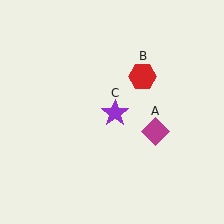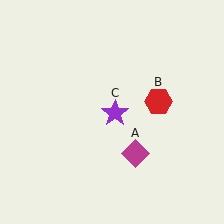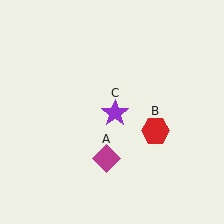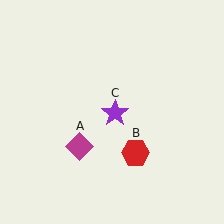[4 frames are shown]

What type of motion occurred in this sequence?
The magenta diamond (object A), red hexagon (object B) rotated clockwise around the center of the scene.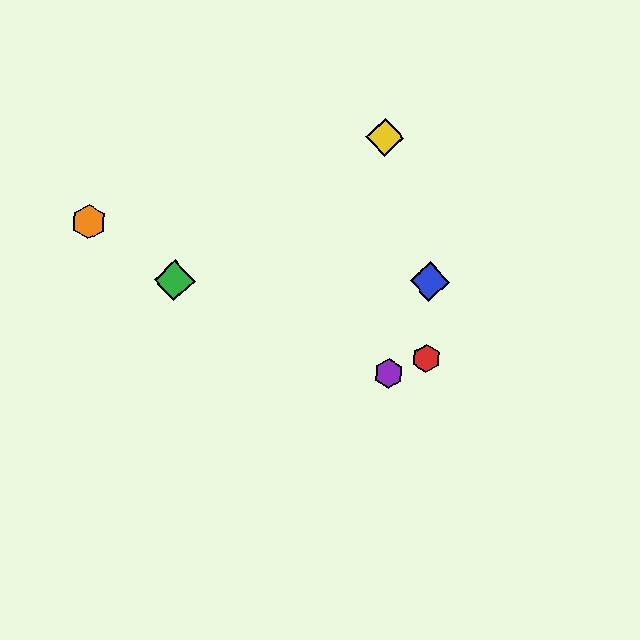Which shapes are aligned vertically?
The red hexagon, the blue diamond are aligned vertically.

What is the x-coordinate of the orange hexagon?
The orange hexagon is at x≈89.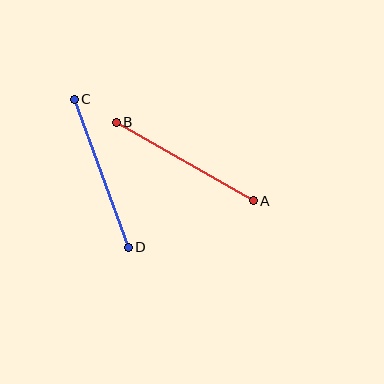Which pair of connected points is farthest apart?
Points A and B are farthest apart.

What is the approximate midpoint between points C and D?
The midpoint is at approximately (101, 173) pixels.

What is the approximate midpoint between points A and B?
The midpoint is at approximately (185, 162) pixels.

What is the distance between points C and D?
The distance is approximately 157 pixels.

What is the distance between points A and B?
The distance is approximately 158 pixels.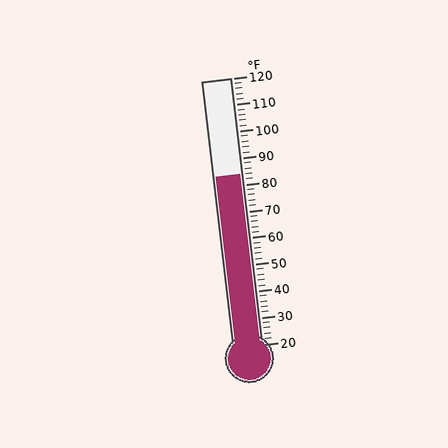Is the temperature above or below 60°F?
The temperature is above 60°F.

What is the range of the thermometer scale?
The thermometer scale ranges from 20°F to 120°F.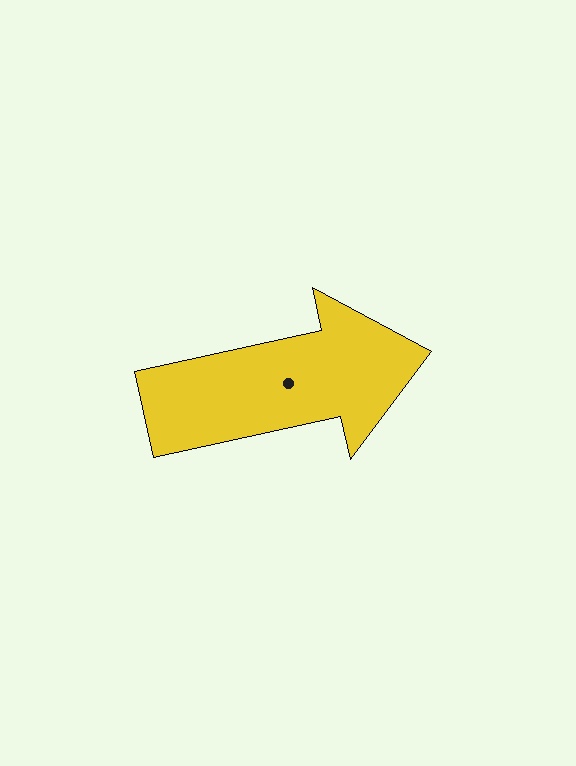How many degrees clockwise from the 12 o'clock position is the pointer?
Approximately 78 degrees.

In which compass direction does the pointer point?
East.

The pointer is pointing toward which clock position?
Roughly 3 o'clock.